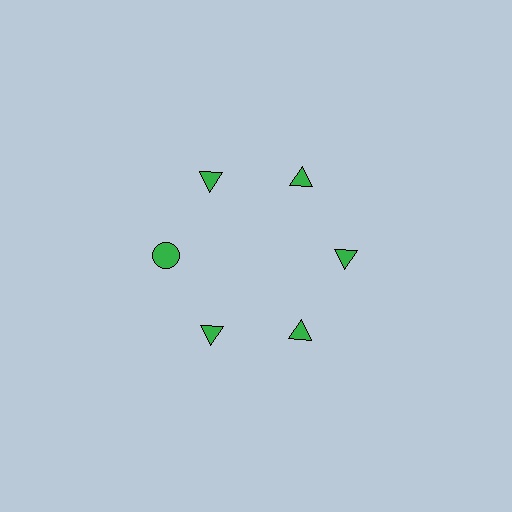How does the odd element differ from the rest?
It has a different shape: circle instead of triangle.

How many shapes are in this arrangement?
There are 6 shapes arranged in a ring pattern.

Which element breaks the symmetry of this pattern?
The green circle at roughly the 9 o'clock position breaks the symmetry. All other shapes are green triangles.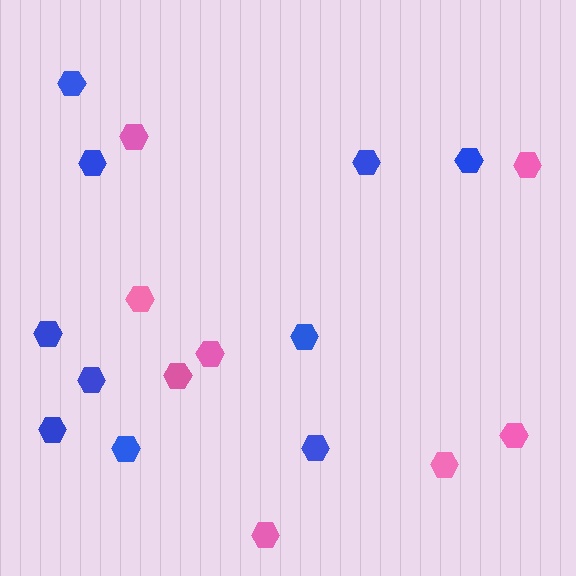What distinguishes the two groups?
There are 2 groups: one group of pink hexagons (8) and one group of blue hexagons (10).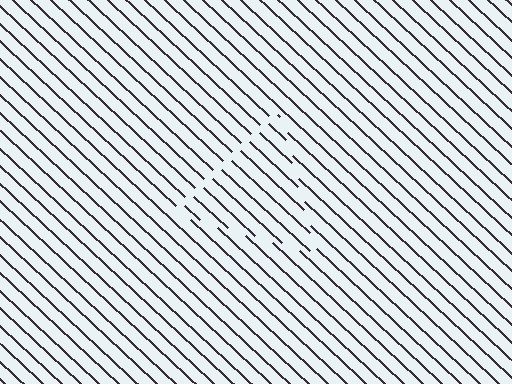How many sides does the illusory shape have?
3 sides — the line-ends trace a triangle.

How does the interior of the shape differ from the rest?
The interior of the shape contains the same grating, shifted by half a period — the contour is defined by the phase discontinuity where line-ends from the inner and outer gratings abut.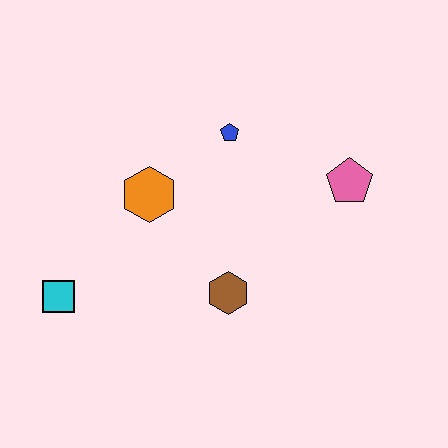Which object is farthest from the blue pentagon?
The cyan square is farthest from the blue pentagon.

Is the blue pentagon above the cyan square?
Yes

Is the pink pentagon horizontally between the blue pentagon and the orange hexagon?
No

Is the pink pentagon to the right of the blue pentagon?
Yes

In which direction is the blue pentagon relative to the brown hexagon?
The blue pentagon is above the brown hexagon.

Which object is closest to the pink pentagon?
The blue pentagon is closest to the pink pentagon.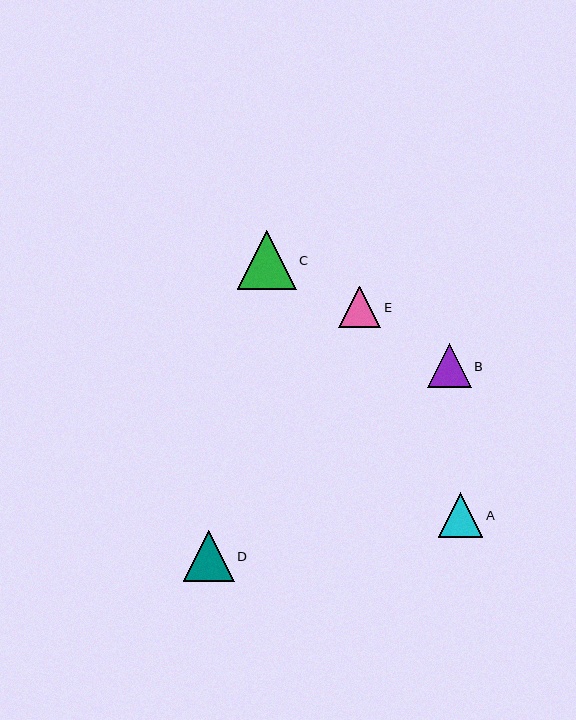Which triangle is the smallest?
Triangle E is the smallest with a size of approximately 42 pixels.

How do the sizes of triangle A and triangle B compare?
Triangle A and triangle B are approximately the same size.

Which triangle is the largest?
Triangle C is the largest with a size of approximately 59 pixels.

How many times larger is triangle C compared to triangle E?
Triangle C is approximately 1.4 times the size of triangle E.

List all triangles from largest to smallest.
From largest to smallest: C, D, A, B, E.